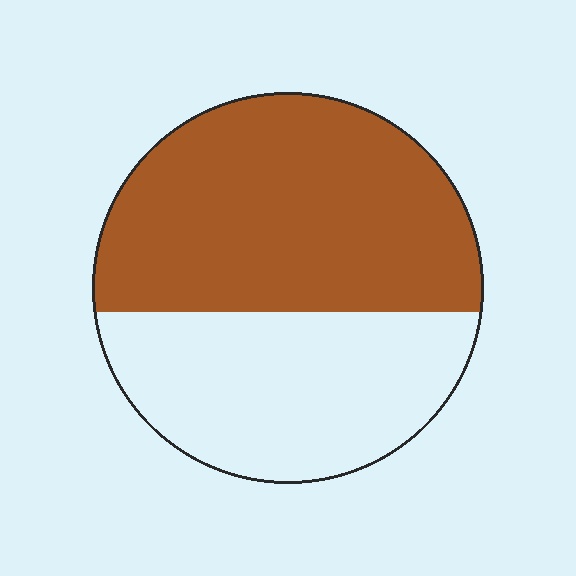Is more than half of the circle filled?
Yes.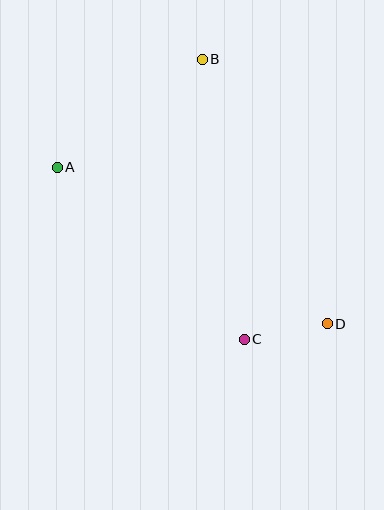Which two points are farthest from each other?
Points A and D are farthest from each other.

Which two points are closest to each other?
Points C and D are closest to each other.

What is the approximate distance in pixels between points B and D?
The distance between B and D is approximately 293 pixels.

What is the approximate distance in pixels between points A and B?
The distance between A and B is approximately 181 pixels.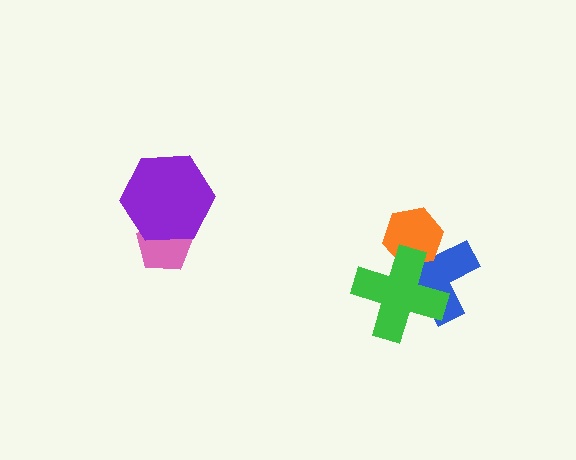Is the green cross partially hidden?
No, no other shape covers it.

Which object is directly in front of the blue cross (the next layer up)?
The orange hexagon is directly in front of the blue cross.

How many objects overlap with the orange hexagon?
2 objects overlap with the orange hexagon.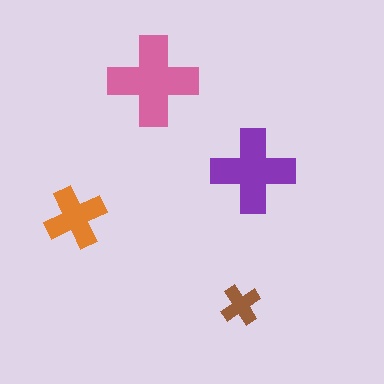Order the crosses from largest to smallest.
the pink one, the purple one, the orange one, the brown one.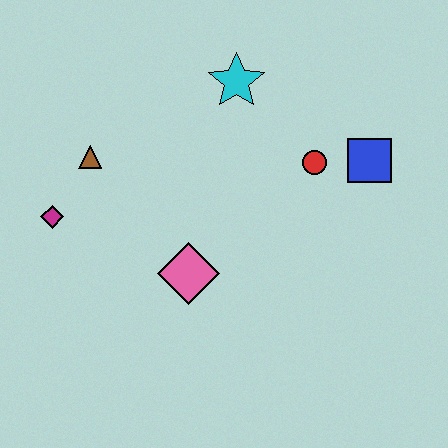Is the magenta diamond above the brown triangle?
No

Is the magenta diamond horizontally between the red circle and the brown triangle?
No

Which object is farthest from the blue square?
The magenta diamond is farthest from the blue square.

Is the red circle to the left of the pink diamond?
No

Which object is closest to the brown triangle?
The magenta diamond is closest to the brown triangle.